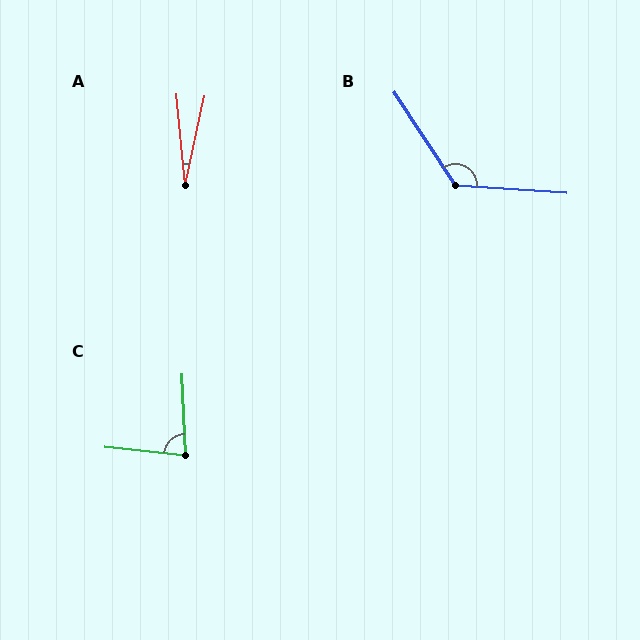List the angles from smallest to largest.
A (18°), C (81°), B (127°).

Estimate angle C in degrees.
Approximately 81 degrees.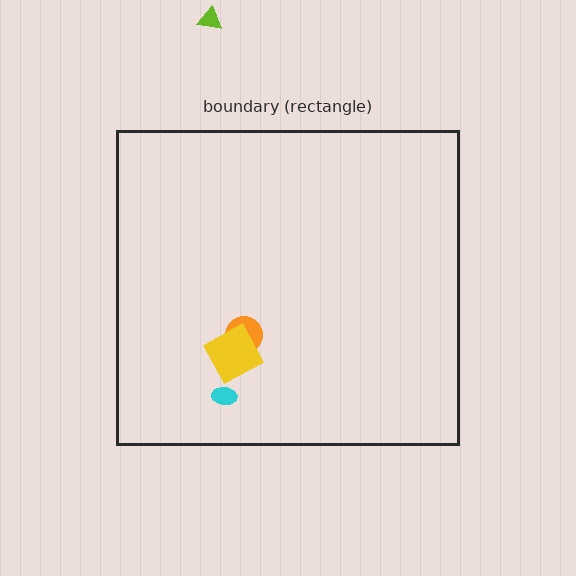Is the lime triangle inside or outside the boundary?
Outside.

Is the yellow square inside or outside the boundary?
Inside.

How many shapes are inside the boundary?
3 inside, 1 outside.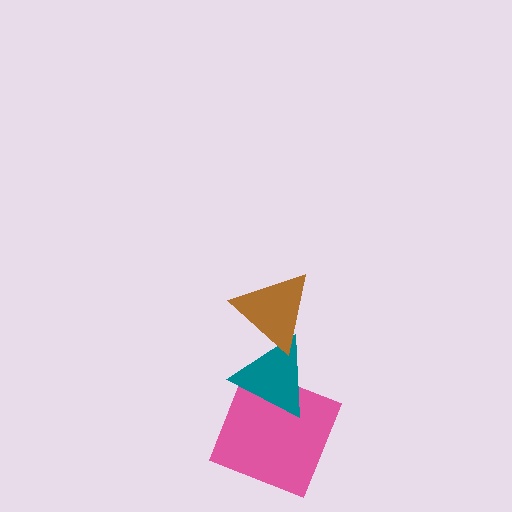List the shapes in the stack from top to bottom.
From top to bottom: the brown triangle, the teal triangle, the pink square.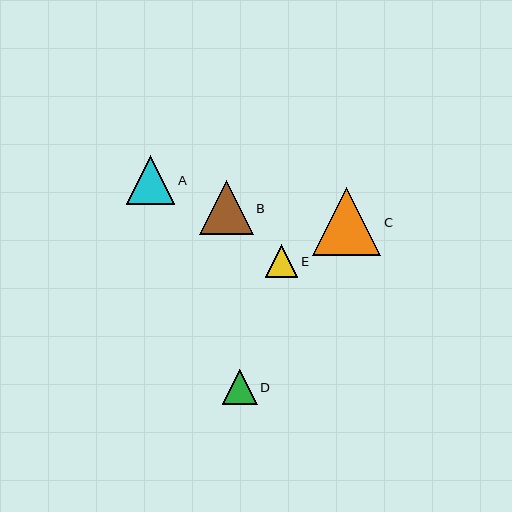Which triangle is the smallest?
Triangle E is the smallest with a size of approximately 33 pixels.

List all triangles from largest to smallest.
From largest to smallest: C, B, A, D, E.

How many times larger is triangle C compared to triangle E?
Triangle C is approximately 2.1 times the size of triangle E.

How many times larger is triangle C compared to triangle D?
Triangle C is approximately 2.0 times the size of triangle D.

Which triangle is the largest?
Triangle C is the largest with a size of approximately 68 pixels.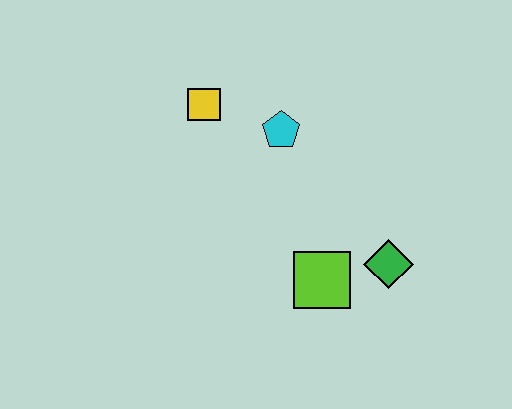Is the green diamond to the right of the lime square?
Yes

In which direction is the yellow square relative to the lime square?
The yellow square is above the lime square.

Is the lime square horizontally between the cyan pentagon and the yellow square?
No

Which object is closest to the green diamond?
The lime square is closest to the green diamond.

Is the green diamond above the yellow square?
No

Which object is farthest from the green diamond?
The yellow square is farthest from the green diamond.